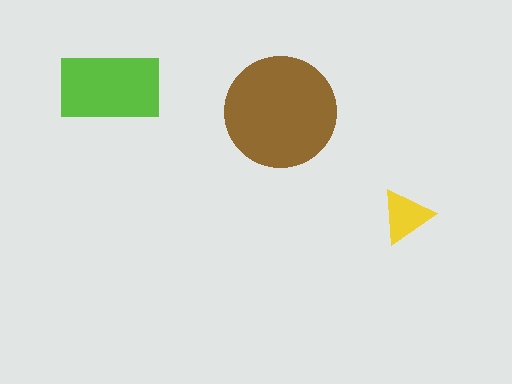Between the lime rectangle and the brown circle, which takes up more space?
The brown circle.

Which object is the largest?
The brown circle.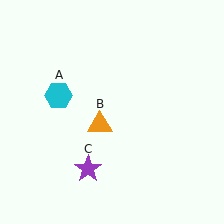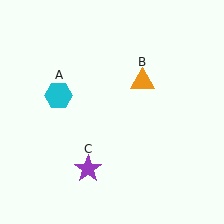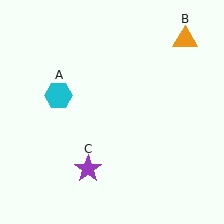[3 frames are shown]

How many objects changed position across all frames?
1 object changed position: orange triangle (object B).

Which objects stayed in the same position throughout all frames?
Cyan hexagon (object A) and purple star (object C) remained stationary.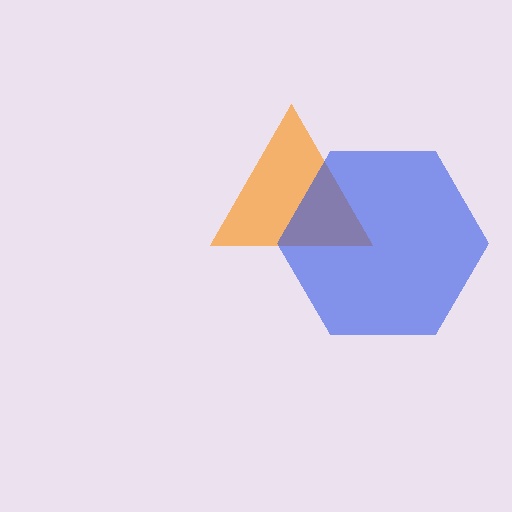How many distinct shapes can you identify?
There are 2 distinct shapes: an orange triangle, a blue hexagon.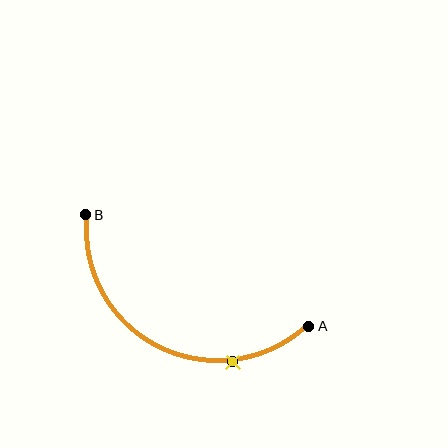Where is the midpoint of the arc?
The arc midpoint is the point on the curve farthest from the straight line joining A and B. It sits below that line.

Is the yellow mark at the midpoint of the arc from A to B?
No. The yellow mark lies on the arc but is closer to endpoint A. The arc midpoint would be at the point on the curve equidistant along the arc from both A and B.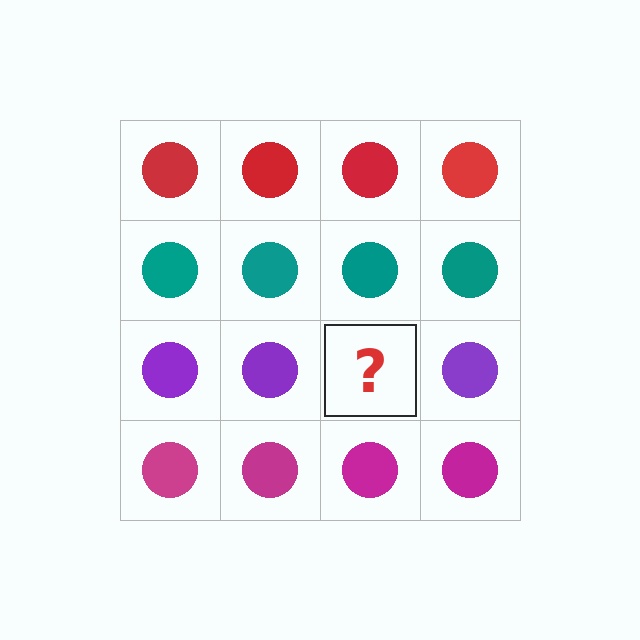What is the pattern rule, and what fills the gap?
The rule is that each row has a consistent color. The gap should be filled with a purple circle.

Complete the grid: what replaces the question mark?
The question mark should be replaced with a purple circle.